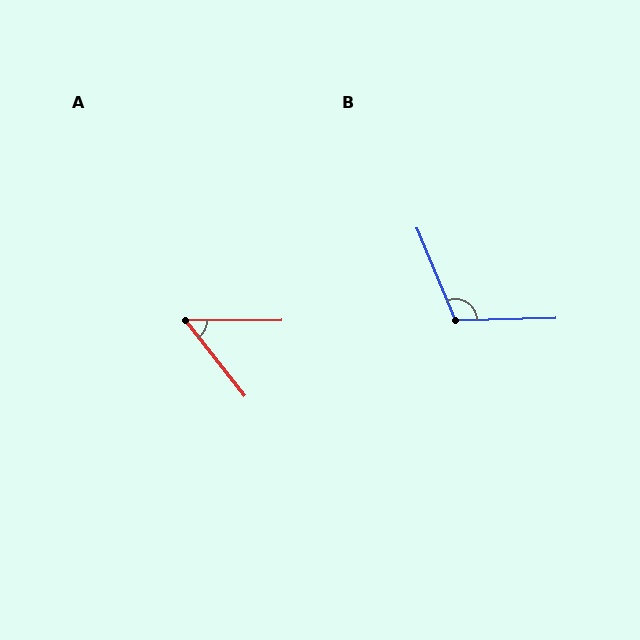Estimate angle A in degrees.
Approximately 52 degrees.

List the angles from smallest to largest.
A (52°), B (111°).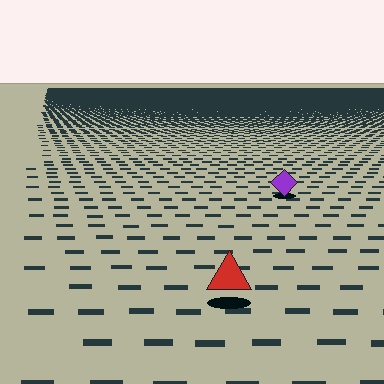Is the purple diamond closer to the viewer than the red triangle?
No. The red triangle is closer — you can tell from the texture gradient: the ground texture is coarser near it.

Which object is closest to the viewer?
The red triangle is closest. The texture marks near it are larger and more spread out.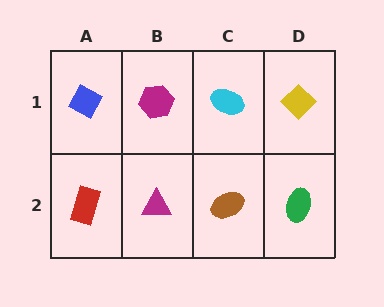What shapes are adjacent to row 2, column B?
A magenta hexagon (row 1, column B), a red rectangle (row 2, column A), a brown ellipse (row 2, column C).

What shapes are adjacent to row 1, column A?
A red rectangle (row 2, column A), a magenta hexagon (row 1, column B).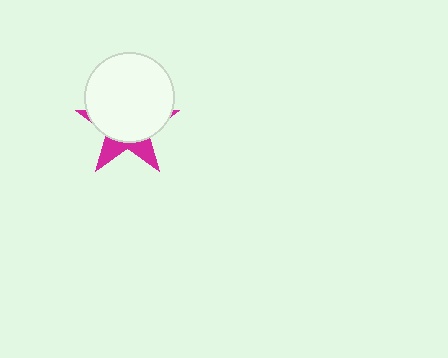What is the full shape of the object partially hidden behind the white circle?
The partially hidden object is a magenta star.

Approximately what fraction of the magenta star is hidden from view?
Roughly 70% of the magenta star is hidden behind the white circle.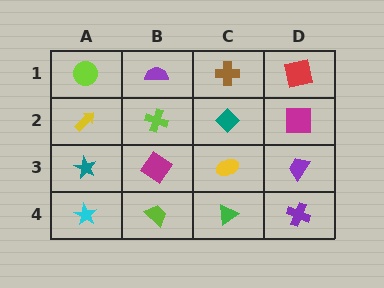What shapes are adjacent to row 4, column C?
A yellow ellipse (row 3, column C), a lime trapezoid (row 4, column B), a purple cross (row 4, column D).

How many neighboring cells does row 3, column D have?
3.